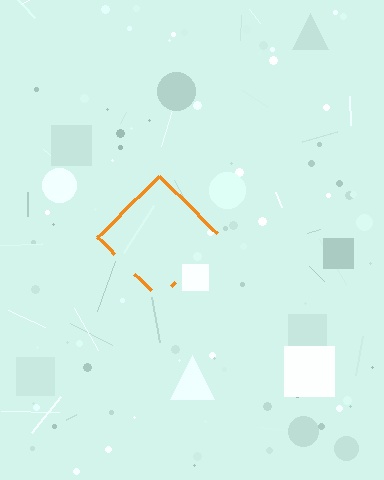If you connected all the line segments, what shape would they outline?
They would outline a diamond.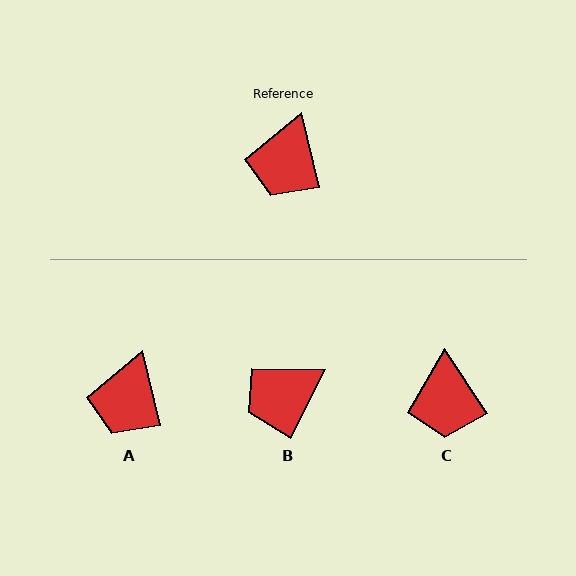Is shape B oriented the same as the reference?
No, it is off by about 40 degrees.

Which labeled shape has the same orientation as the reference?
A.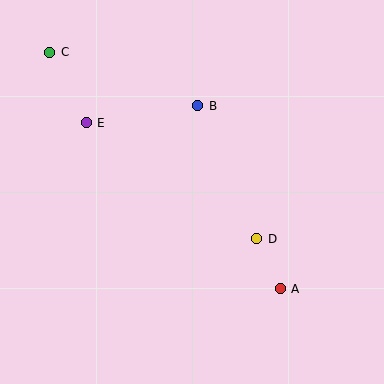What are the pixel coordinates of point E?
Point E is at (86, 123).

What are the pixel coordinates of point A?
Point A is at (280, 289).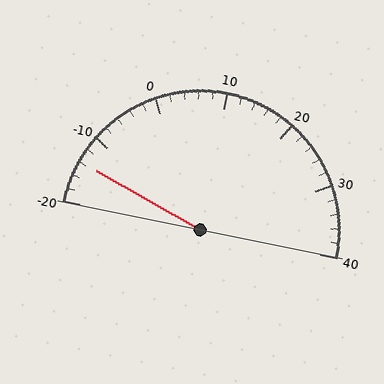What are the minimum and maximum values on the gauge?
The gauge ranges from -20 to 40.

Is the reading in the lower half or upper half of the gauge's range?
The reading is in the lower half of the range (-20 to 40).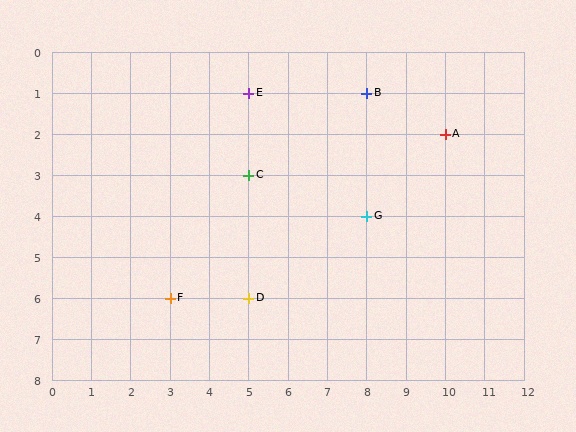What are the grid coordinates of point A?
Point A is at grid coordinates (10, 2).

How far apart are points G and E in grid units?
Points G and E are 3 columns and 3 rows apart (about 4.2 grid units diagonally).